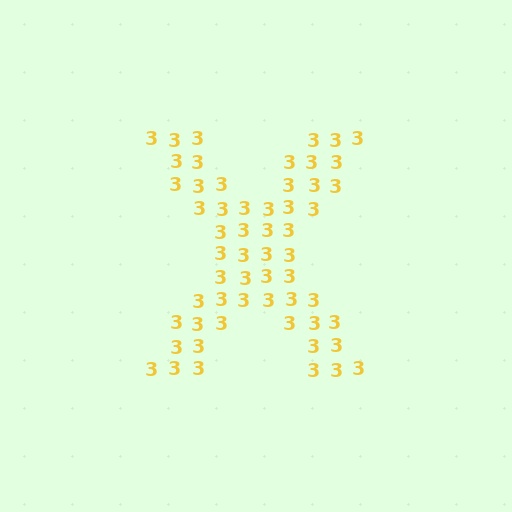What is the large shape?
The large shape is the letter X.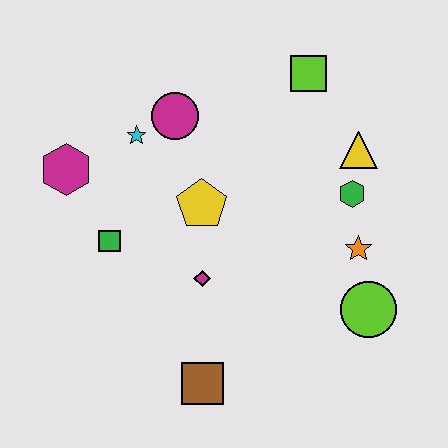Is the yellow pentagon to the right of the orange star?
No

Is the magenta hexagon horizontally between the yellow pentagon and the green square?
No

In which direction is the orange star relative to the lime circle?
The orange star is above the lime circle.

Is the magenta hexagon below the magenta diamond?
No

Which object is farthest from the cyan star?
The lime circle is farthest from the cyan star.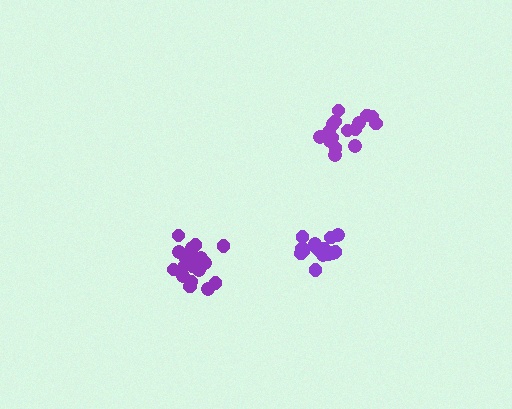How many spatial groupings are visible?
There are 3 spatial groupings.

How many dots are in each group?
Group 1: 16 dots, Group 2: 20 dots, Group 3: 16 dots (52 total).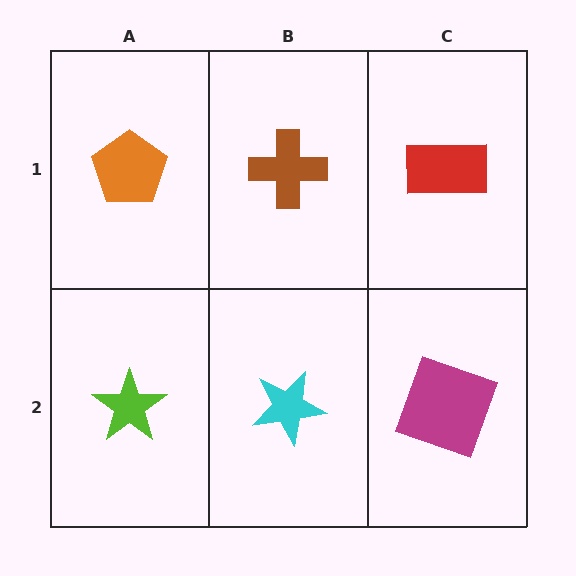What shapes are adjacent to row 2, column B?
A brown cross (row 1, column B), a lime star (row 2, column A), a magenta square (row 2, column C).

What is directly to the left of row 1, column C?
A brown cross.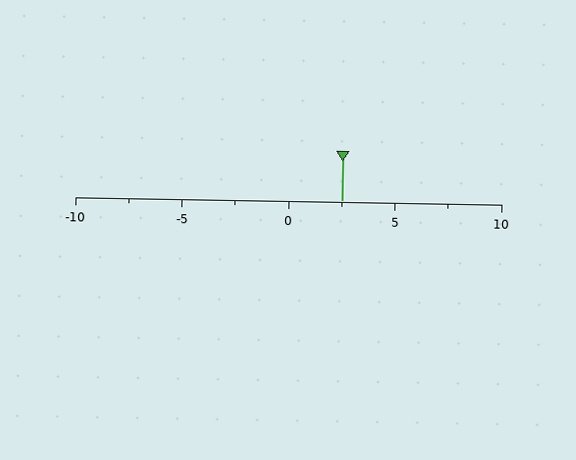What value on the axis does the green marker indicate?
The marker indicates approximately 2.5.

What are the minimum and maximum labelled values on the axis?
The axis runs from -10 to 10.